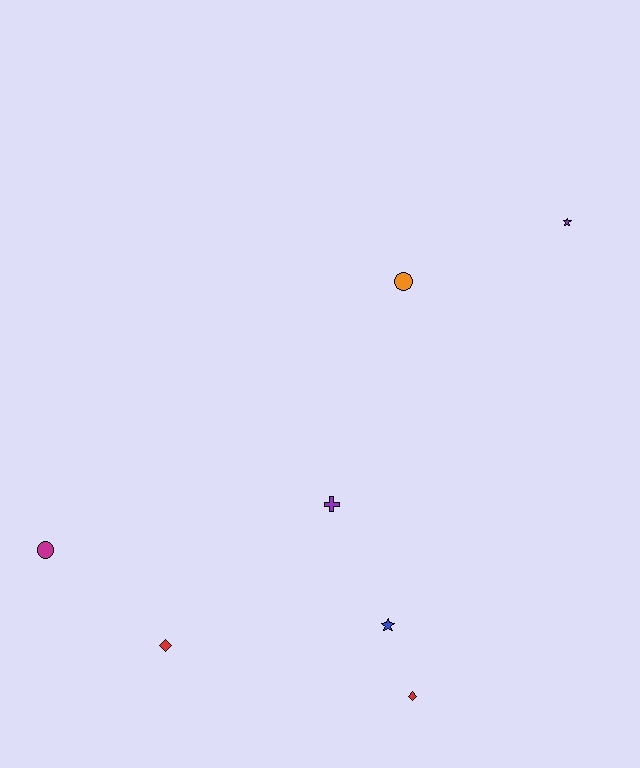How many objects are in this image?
There are 7 objects.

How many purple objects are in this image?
There are 2 purple objects.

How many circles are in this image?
There are 2 circles.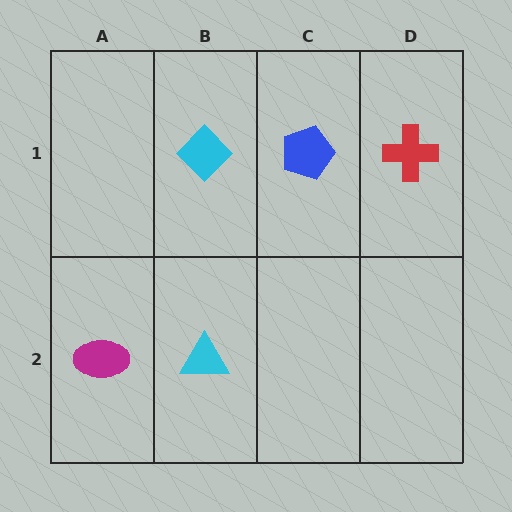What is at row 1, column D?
A red cross.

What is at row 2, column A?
A magenta ellipse.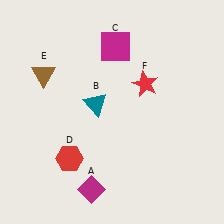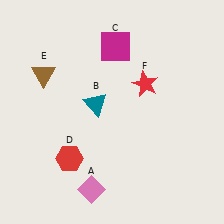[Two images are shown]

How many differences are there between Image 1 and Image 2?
There is 1 difference between the two images.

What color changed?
The diamond (A) changed from magenta in Image 1 to pink in Image 2.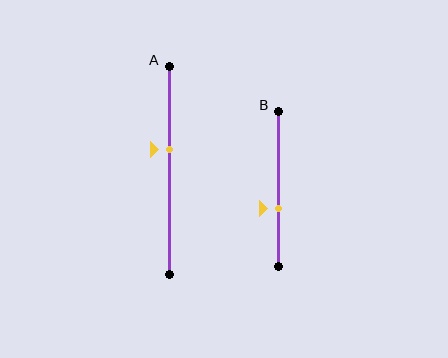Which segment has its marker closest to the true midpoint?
Segment A has its marker closest to the true midpoint.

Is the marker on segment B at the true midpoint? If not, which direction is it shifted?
No, the marker on segment B is shifted downward by about 13% of the segment length.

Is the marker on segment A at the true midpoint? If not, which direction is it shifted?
No, the marker on segment A is shifted upward by about 10% of the segment length.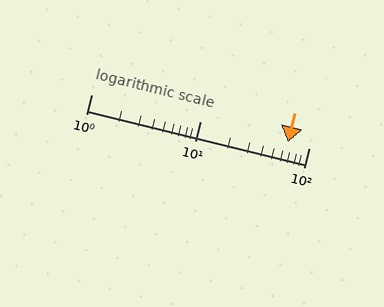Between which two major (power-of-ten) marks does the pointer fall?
The pointer is between 10 and 100.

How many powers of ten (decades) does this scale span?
The scale spans 2 decades, from 1 to 100.